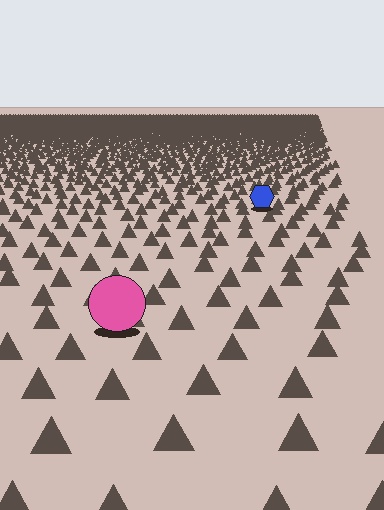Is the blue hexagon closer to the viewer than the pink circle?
No. The pink circle is closer — you can tell from the texture gradient: the ground texture is coarser near it.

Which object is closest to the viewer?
The pink circle is closest. The texture marks near it are larger and more spread out.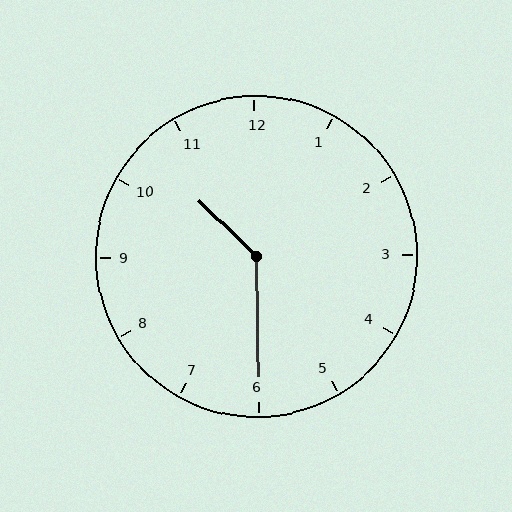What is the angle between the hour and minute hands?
Approximately 135 degrees.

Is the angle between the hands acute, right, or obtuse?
It is obtuse.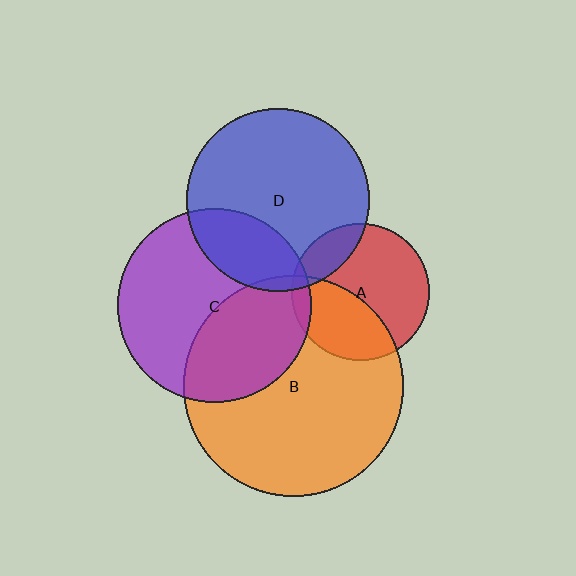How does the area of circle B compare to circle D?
Approximately 1.5 times.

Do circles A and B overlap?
Yes.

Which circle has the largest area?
Circle B (orange).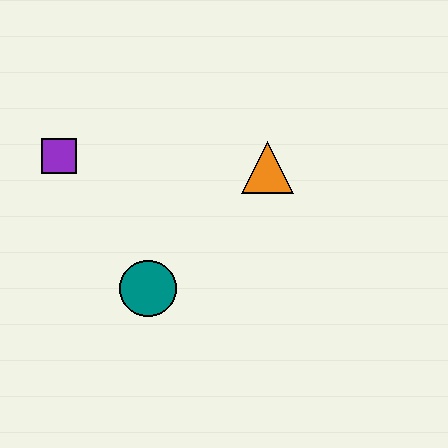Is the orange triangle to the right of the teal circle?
Yes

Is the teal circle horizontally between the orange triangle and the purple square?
Yes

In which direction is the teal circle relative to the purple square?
The teal circle is below the purple square.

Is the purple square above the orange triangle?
Yes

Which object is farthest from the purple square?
The orange triangle is farthest from the purple square.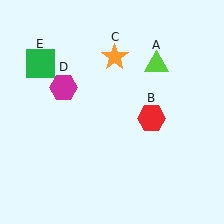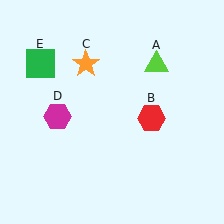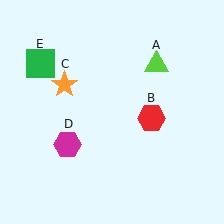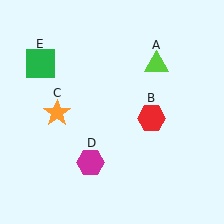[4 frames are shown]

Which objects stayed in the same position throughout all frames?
Lime triangle (object A) and red hexagon (object B) and green square (object E) remained stationary.